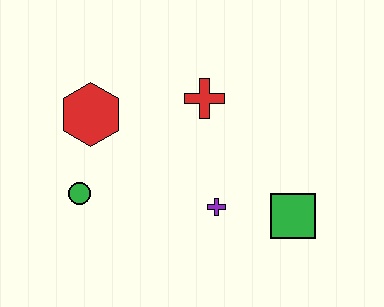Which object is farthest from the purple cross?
The red hexagon is farthest from the purple cross.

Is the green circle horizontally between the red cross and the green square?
No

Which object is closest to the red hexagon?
The green circle is closest to the red hexagon.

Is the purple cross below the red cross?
Yes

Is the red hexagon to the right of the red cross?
No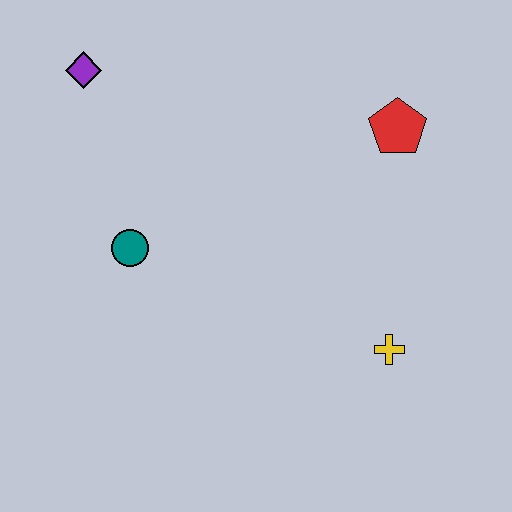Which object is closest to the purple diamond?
The teal circle is closest to the purple diamond.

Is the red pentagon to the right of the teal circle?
Yes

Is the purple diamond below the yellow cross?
No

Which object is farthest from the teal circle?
The red pentagon is farthest from the teal circle.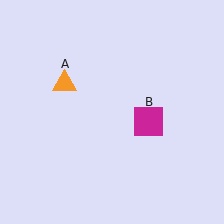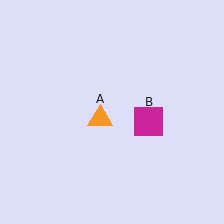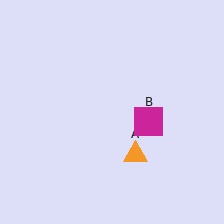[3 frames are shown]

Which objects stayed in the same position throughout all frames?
Magenta square (object B) remained stationary.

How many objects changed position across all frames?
1 object changed position: orange triangle (object A).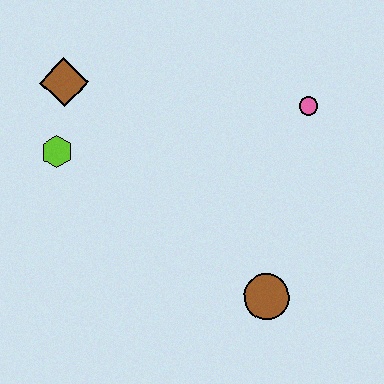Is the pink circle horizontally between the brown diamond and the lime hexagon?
No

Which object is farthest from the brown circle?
The brown diamond is farthest from the brown circle.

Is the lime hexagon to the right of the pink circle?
No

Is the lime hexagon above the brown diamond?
No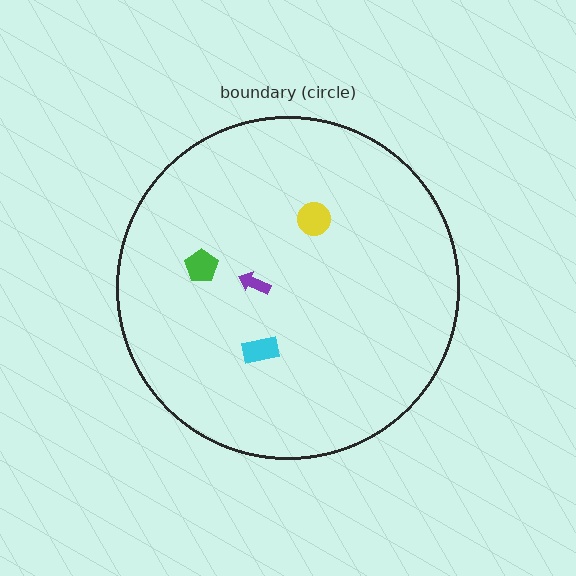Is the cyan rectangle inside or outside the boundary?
Inside.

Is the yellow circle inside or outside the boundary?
Inside.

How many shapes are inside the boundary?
4 inside, 0 outside.